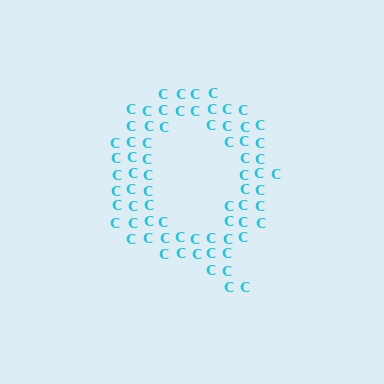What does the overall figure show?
The overall figure shows the letter Q.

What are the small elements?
The small elements are letter C's.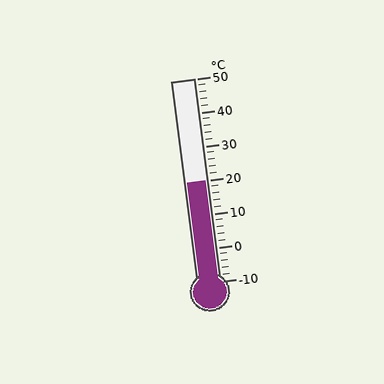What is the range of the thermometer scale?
The thermometer scale ranges from -10°C to 50°C.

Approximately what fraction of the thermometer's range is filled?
The thermometer is filled to approximately 50% of its range.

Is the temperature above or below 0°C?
The temperature is above 0°C.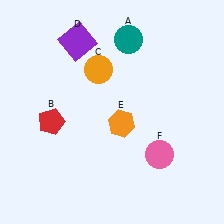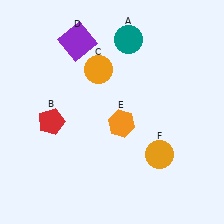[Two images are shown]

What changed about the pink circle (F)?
In Image 1, F is pink. In Image 2, it changed to orange.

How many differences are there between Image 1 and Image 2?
There is 1 difference between the two images.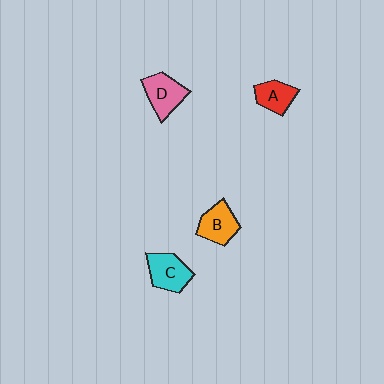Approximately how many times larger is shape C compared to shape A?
Approximately 1.3 times.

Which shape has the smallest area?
Shape A (red).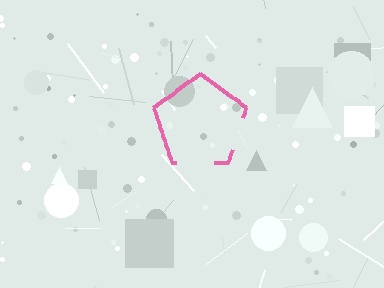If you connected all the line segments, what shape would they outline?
They would outline a pentagon.